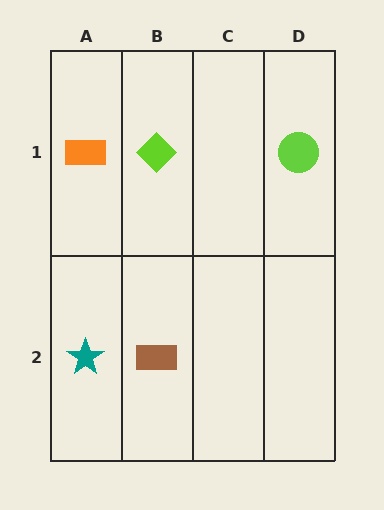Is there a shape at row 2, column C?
No, that cell is empty.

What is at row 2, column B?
A brown rectangle.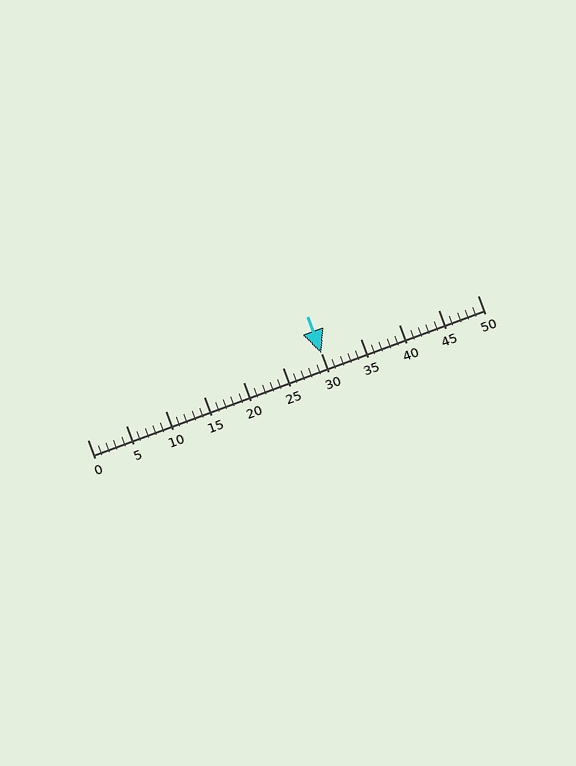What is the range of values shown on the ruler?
The ruler shows values from 0 to 50.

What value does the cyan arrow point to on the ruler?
The cyan arrow points to approximately 30.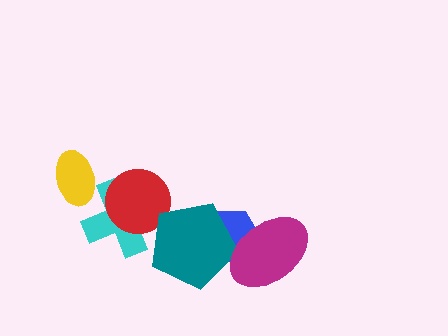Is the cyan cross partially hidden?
Yes, it is partially covered by another shape.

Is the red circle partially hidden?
Yes, it is partially covered by another shape.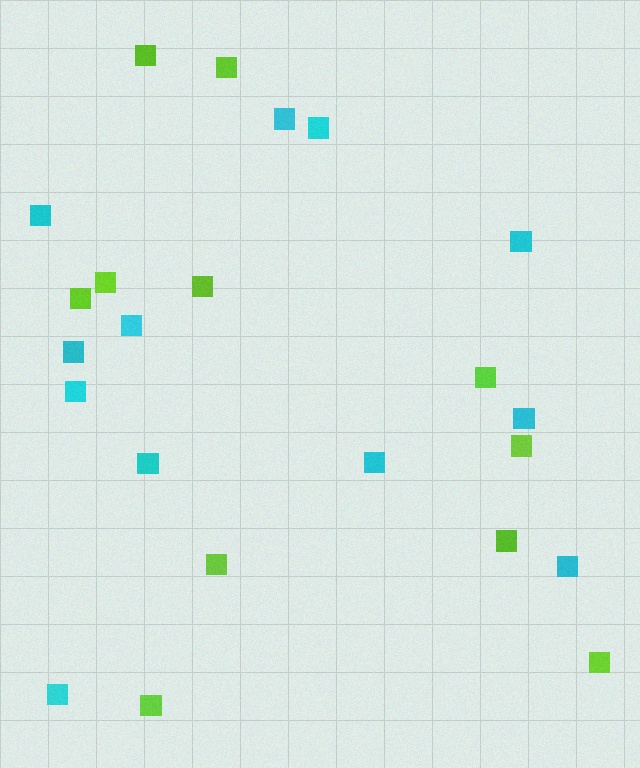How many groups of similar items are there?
There are 2 groups: one group of lime squares (11) and one group of cyan squares (12).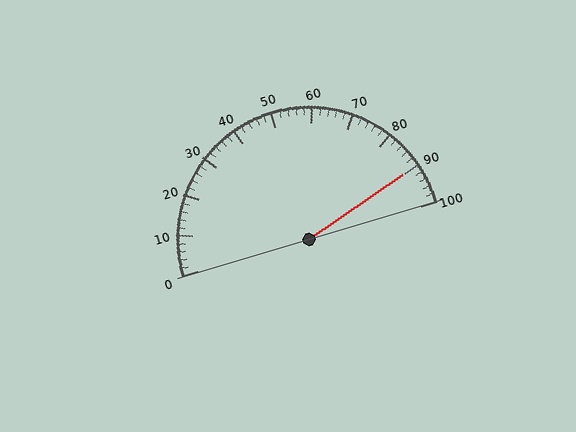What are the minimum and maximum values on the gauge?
The gauge ranges from 0 to 100.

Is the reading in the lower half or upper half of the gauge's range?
The reading is in the upper half of the range (0 to 100).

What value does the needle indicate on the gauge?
The needle indicates approximately 90.